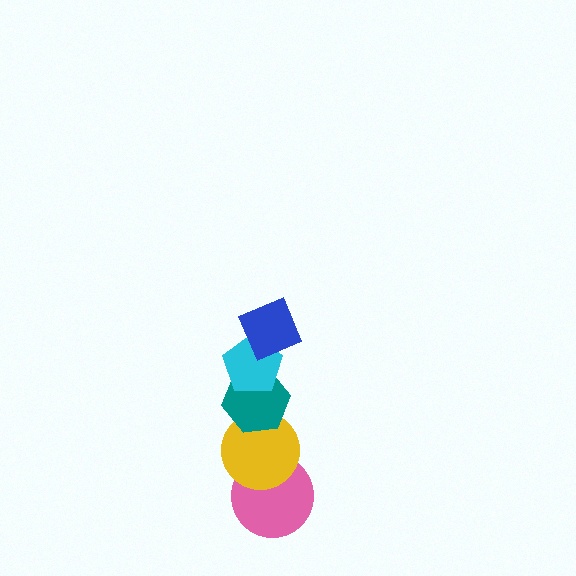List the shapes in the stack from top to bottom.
From top to bottom: the blue diamond, the cyan pentagon, the teal hexagon, the yellow circle, the pink circle.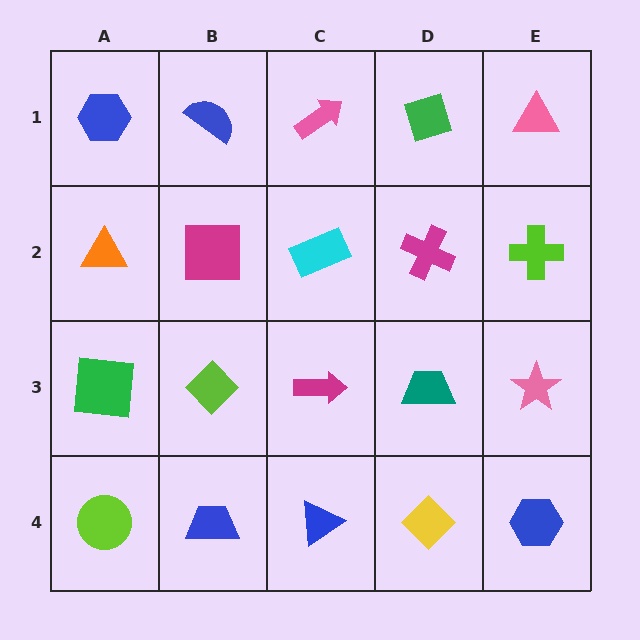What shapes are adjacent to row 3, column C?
A cyan rectangle (row 2, column C), a blue triangle (row 4, column C), a lime diamond (row 3, column B), a teal trapezoid (row 3, column D).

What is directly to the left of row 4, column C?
A blue trapezoid.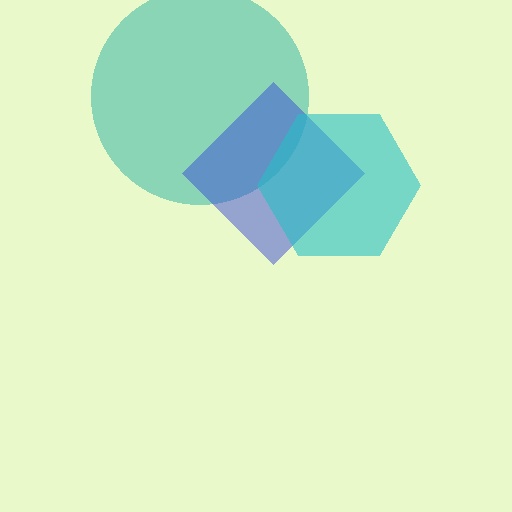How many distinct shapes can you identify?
There are 3 distinct shapes: a teal circle, a blue diamond, a cyan hexagon.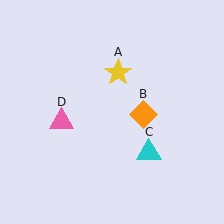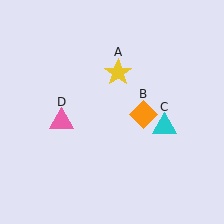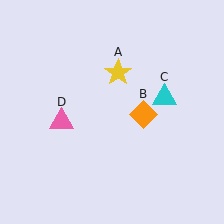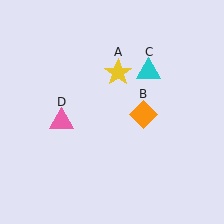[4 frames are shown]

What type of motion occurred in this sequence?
The cyan triangle (object C) rotated counterclockwise around the center of the scene.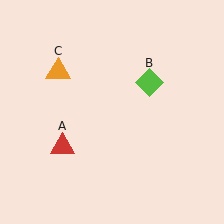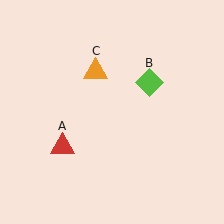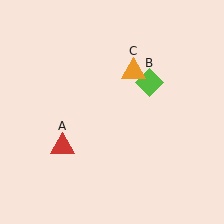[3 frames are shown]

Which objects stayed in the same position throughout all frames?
Red triangle (object A) and lime diamond (object B) remained stationary.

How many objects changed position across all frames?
1 object changed position: orange triangle (object C).